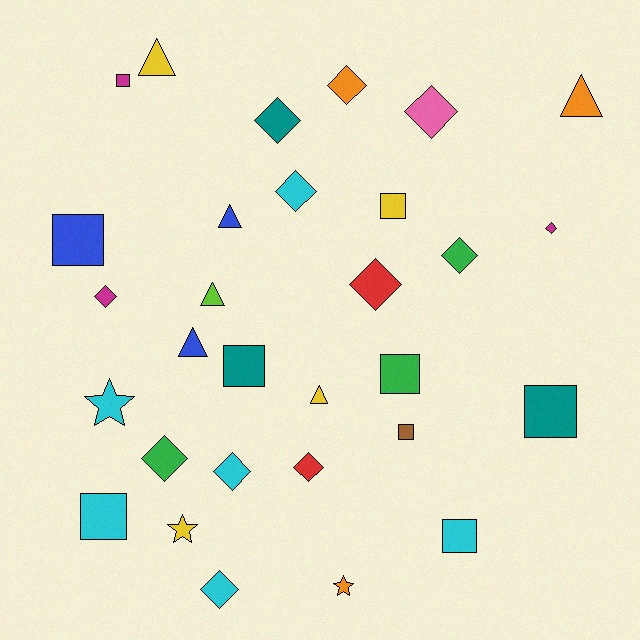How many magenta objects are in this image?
There are 3 magenta objects.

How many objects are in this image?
There are 30 objects.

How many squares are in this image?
There are 9 squares.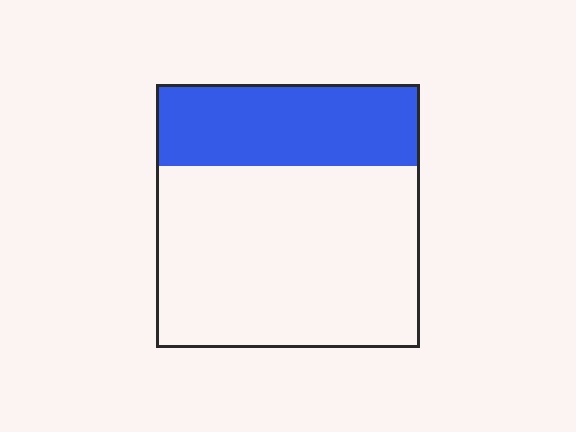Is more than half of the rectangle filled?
No.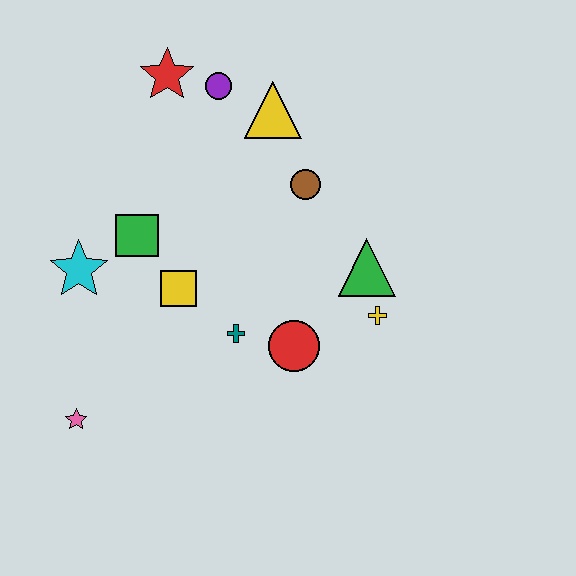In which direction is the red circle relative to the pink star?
The red circle is to the right of the pink star.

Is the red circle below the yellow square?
Yes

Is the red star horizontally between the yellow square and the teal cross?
No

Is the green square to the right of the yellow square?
No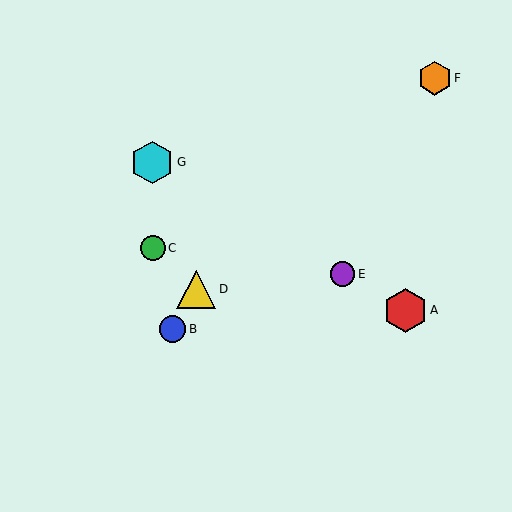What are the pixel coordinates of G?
Object G is at (152, 162).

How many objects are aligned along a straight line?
3 objects (A, E, G) are aligned along a straight line.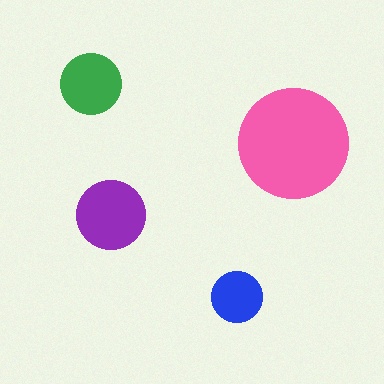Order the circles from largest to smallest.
the pink one, the purple one, the green one, the blue one.